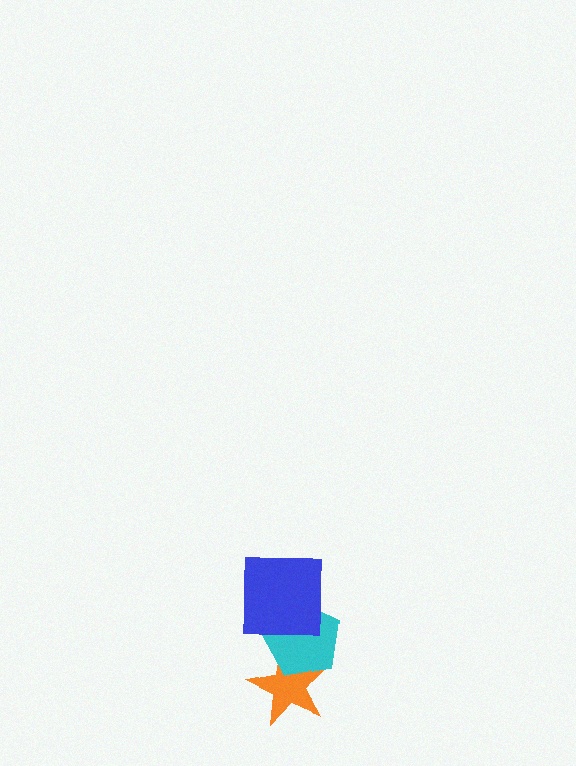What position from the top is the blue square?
The blue square is 1st from the top.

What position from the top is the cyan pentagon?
The cyan pentagon is 2nd from the top.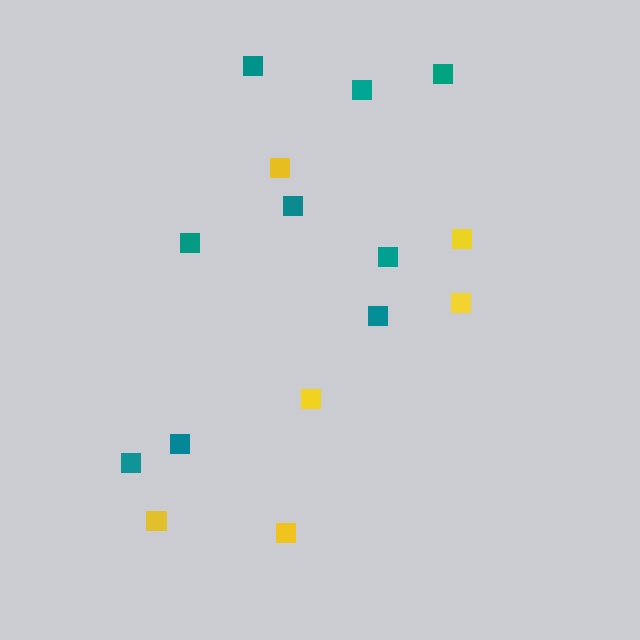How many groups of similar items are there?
There are 2 groups: one group of yellow squares (6) and one group of teal squares (9).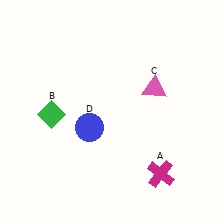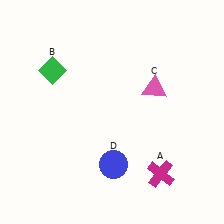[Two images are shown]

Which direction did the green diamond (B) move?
The green diamond (B) moved up.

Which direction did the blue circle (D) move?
The blue circle (D) moved down.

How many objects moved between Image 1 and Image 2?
2 objects moved between the two images.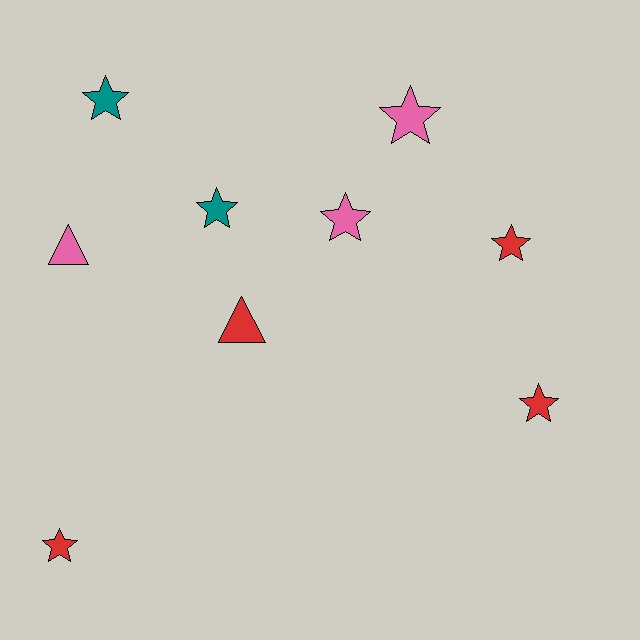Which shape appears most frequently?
Star, with 7 objects.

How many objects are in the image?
There are 9 objects.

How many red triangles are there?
There is 1 red triangle.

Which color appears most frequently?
Red, with 4 objects.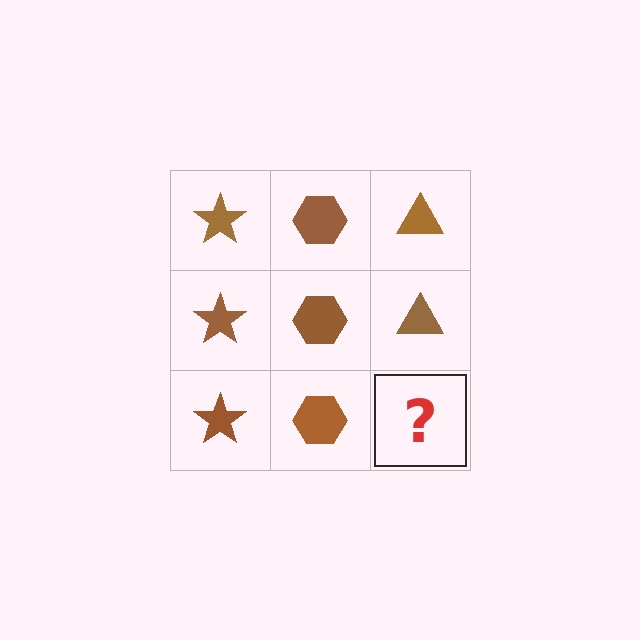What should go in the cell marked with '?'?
The missing cell should contain a brown triangle.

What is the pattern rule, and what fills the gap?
The rule is that each column has a consistent shape. The gap should be filled with a brown triangle.